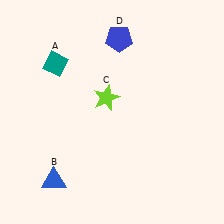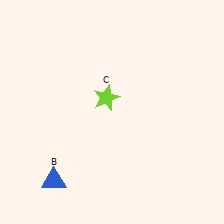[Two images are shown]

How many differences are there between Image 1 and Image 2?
There are 2 differences between the two images.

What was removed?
The blue pentagon (D), the teal diamond (A) were removed in Image 2.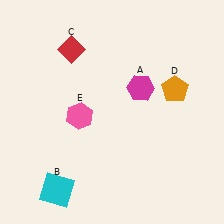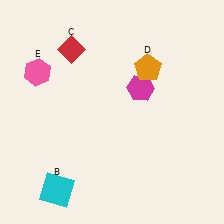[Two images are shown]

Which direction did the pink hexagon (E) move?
The pink hexagon (E) moved up.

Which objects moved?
The objects that moved are: the orange pentagon (D), the pink hexagon (E).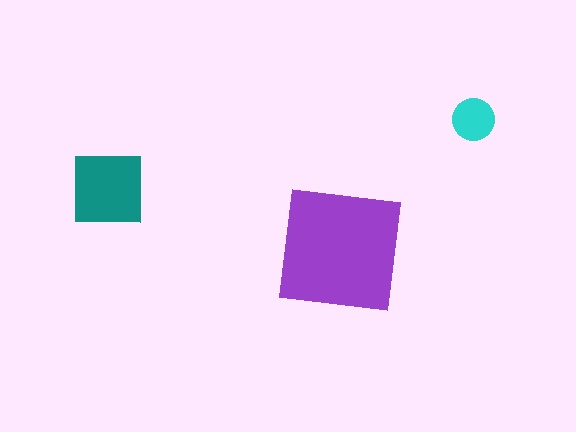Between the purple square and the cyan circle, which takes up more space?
The purple square.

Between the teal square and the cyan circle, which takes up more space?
The teal square.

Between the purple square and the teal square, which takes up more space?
The purple square.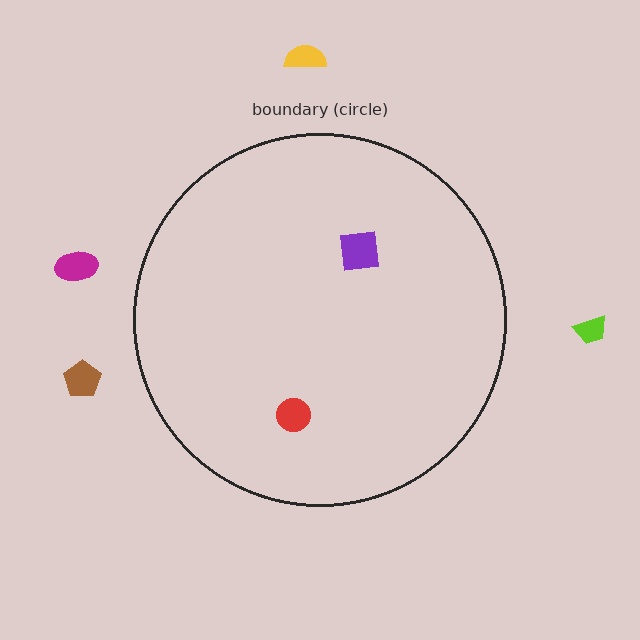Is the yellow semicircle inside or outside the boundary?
Outside.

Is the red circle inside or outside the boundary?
Inside.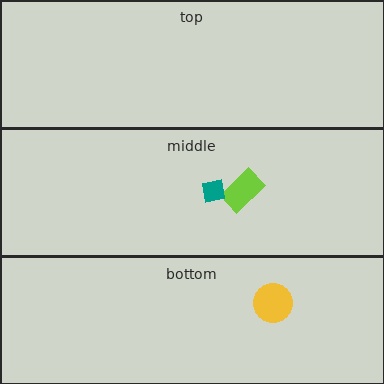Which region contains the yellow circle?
The bottom region.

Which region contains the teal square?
The middle region.